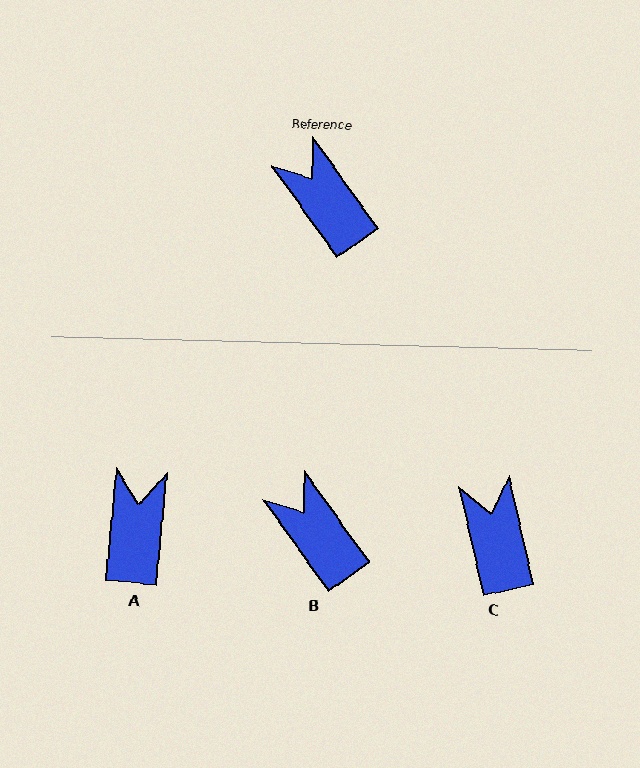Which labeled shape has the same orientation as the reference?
B.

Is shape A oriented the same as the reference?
No, it is off by about 41 degrees.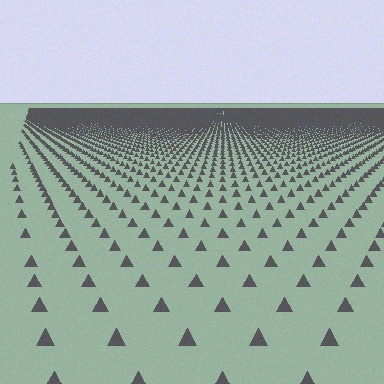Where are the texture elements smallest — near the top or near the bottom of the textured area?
Near the top.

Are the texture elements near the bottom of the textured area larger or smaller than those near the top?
Larger. Near the bottom, elements are closer to the viewer and appear at a bigger on-screen size.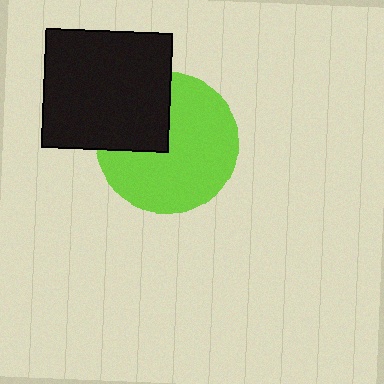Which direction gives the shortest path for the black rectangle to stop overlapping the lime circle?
Moving toward the upper-left gives the shortest separation.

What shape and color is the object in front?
The object in front is a black rectangle.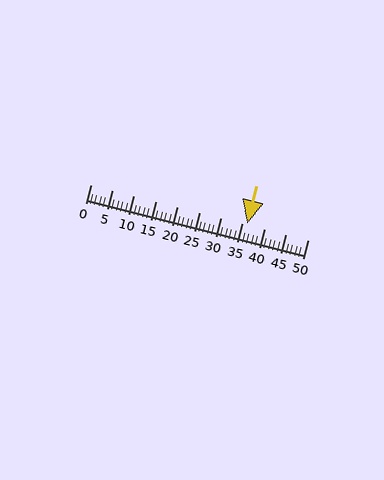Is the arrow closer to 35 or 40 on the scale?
The arrow is closer to 35.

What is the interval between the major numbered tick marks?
The major tick marks are spaced 5 units apart.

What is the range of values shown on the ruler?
The ruler shows values from 0 to 50.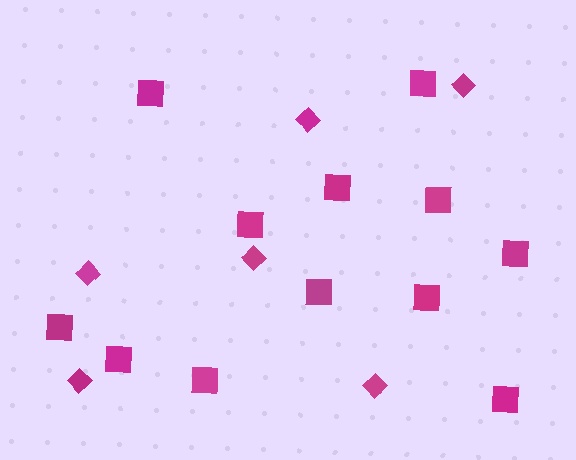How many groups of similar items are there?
There are 2 groups: one group of squares (12) and one group of diamonds (6).